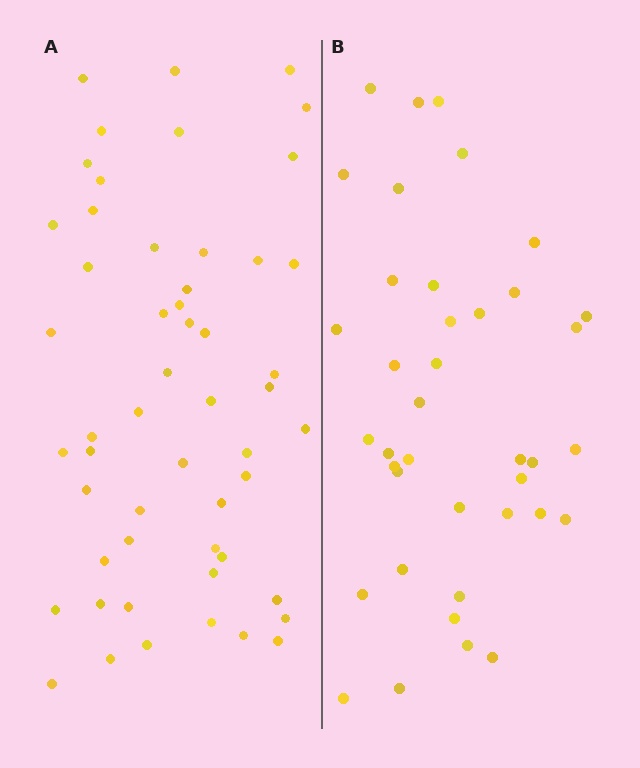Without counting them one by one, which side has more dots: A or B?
Region A (the left region) has more dots.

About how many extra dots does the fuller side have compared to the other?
Region A has approximately 15 more dots than region B.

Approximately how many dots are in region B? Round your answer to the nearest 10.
About 40 dots. (The exact count is 39, which rounds to 40.)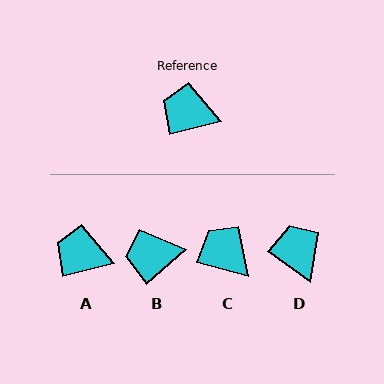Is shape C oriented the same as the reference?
No, it is off by about 29 degrees.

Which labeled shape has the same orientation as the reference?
A.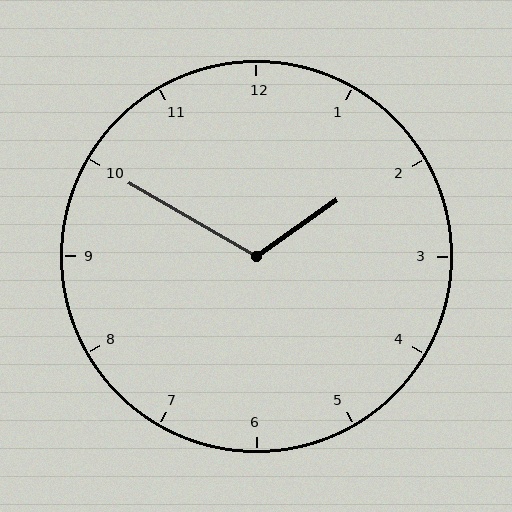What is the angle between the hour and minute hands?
Approximately 115 degrees.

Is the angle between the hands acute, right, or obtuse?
It is obtuse.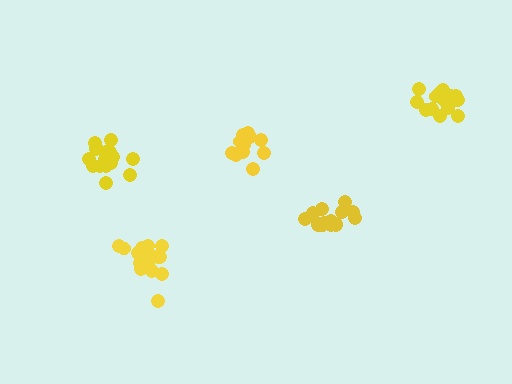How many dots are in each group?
Group 1: 13 dots, Group 2: 19 dots, Group 3: 16 dots, Group 4: 16 dots, Group 5: 19 dots (83 total).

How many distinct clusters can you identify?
There are 5 distinct clusters.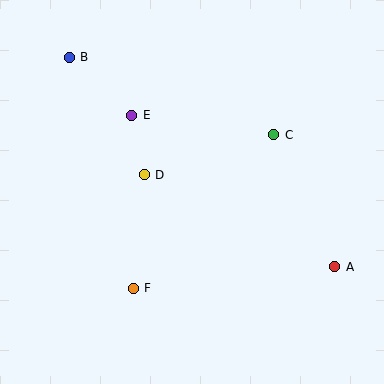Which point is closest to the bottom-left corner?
Point F is closest to the bottom-left corner.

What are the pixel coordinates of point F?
Point F is at (133, 288).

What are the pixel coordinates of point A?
Point A is at (335, 267).